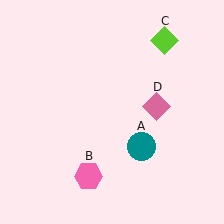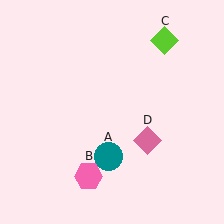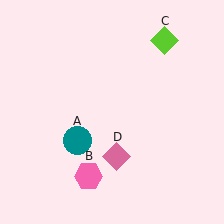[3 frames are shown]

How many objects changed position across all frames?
2 objects changed position: teal circle (object A), pink diamond (object D).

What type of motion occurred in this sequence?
The teal circle (object A), pink diamond (object D) rotated clockwise around the center of the scene.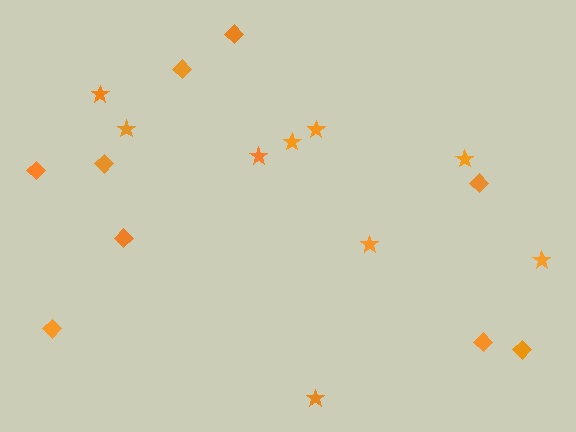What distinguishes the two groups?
There are 2 groups: one group of stars (9) and one group of diamonds (9).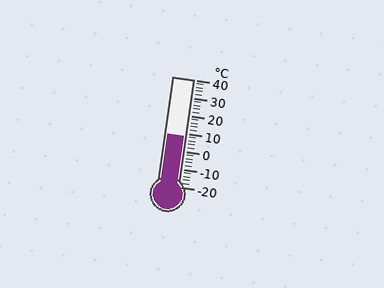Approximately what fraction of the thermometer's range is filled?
The thermometer is filled to approximately 45% of its range.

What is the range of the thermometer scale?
The thermometer scale ranges from -20°C to 40°C.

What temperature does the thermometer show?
The thermometer shows approximately 8°C.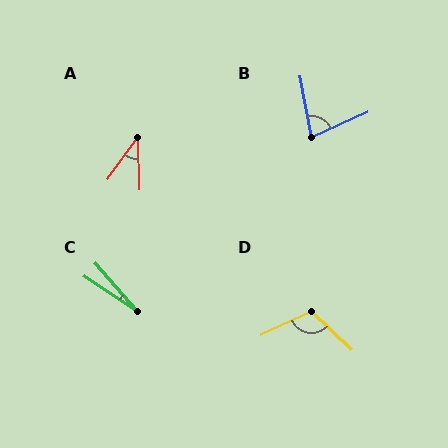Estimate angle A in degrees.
Approximately 37 degrees.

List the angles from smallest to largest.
C (16°), A (37°), B (76°), D (112°).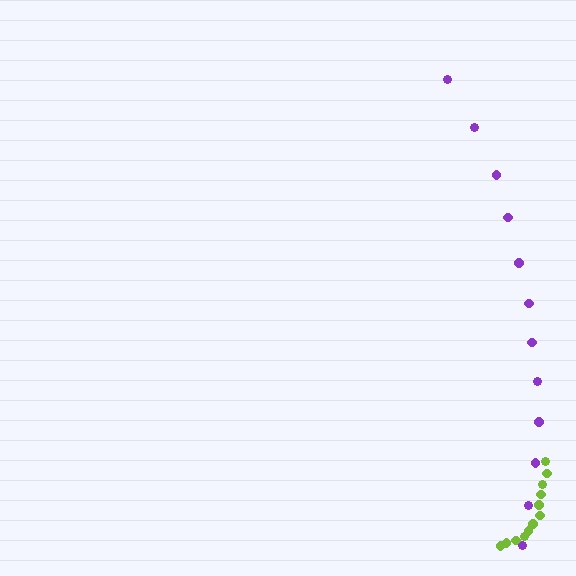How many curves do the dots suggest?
There are 2 distinct paths.